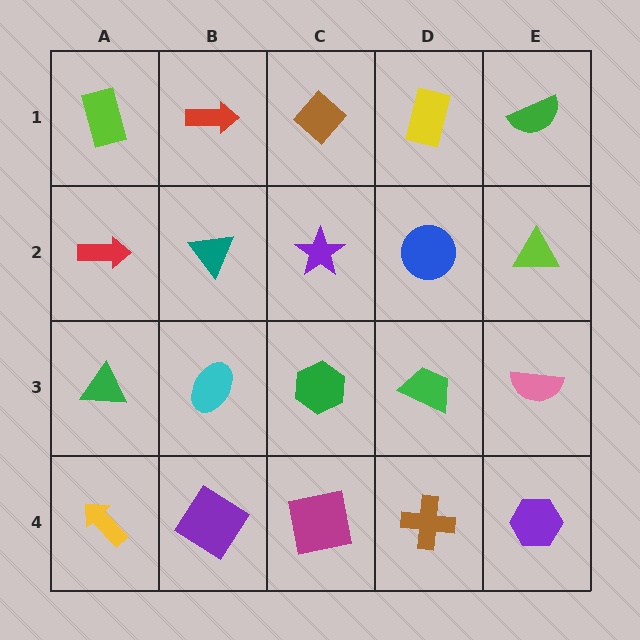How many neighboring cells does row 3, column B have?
4.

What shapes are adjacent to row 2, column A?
A lime rectangle (row 1, column A), a green triangle (row 3, column A), a teal triangle (row 2, column B).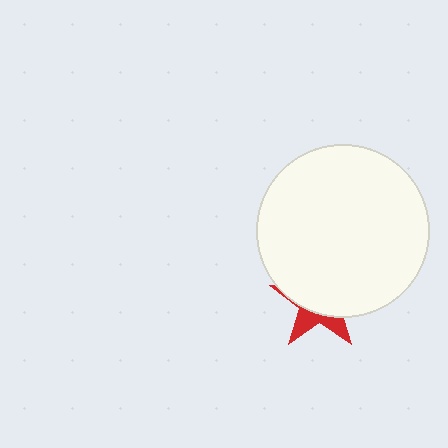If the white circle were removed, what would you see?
You would see the complete red star.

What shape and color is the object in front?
The object in front is a white circle.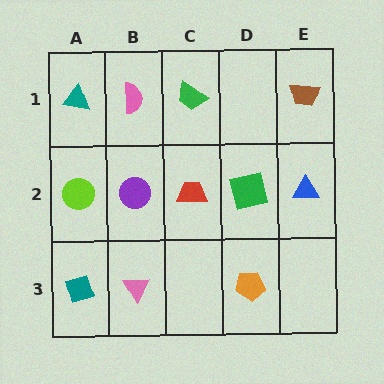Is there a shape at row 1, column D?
No, that cell is empty.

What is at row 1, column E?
A brown trapezoid.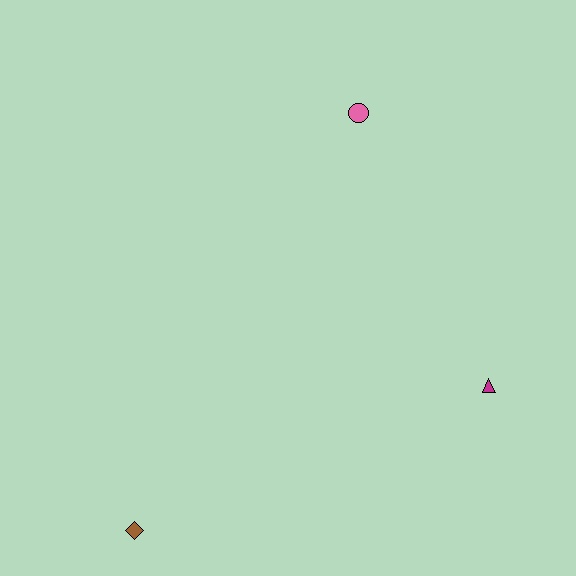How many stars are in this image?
There are no stars.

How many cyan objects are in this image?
There are no cyan objects.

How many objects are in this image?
There are 3 objects.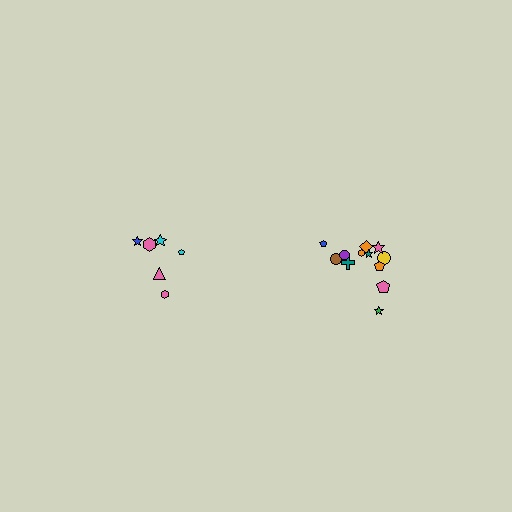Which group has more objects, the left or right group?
The right group.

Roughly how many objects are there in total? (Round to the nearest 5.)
Roughly 20 objects in total.